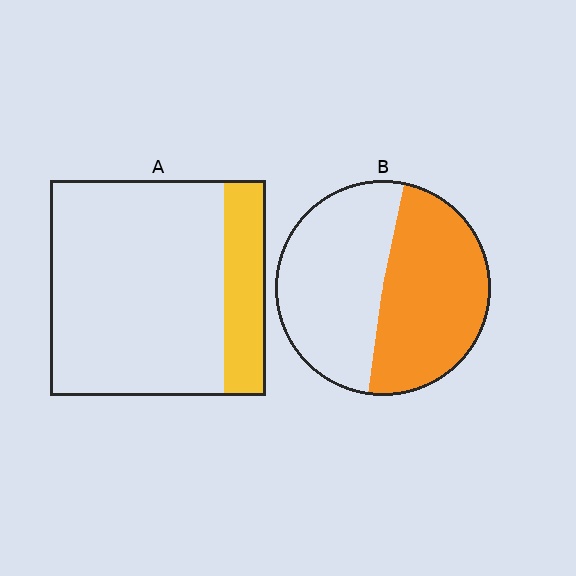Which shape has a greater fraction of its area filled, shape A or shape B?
Shape B.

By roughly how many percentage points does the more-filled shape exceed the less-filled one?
By roughly 30 percentage points (B over A).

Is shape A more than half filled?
No.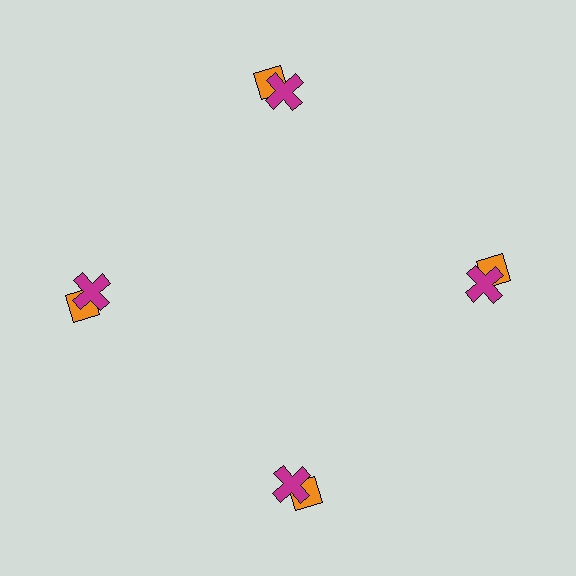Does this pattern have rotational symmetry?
Yes, this pattern has 4-fold rotational symmetry. It looks the same after rotating 90 degrees around the center.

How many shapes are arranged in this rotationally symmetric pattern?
There are 8 shapes, arranged in 4 groups of 2.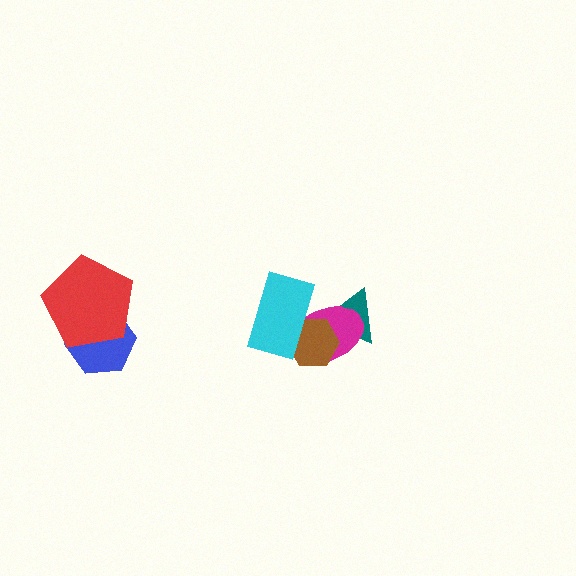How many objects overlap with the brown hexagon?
3 objects overlap with the brown hexagon.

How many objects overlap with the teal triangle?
2 objects overlap with the teal triangle.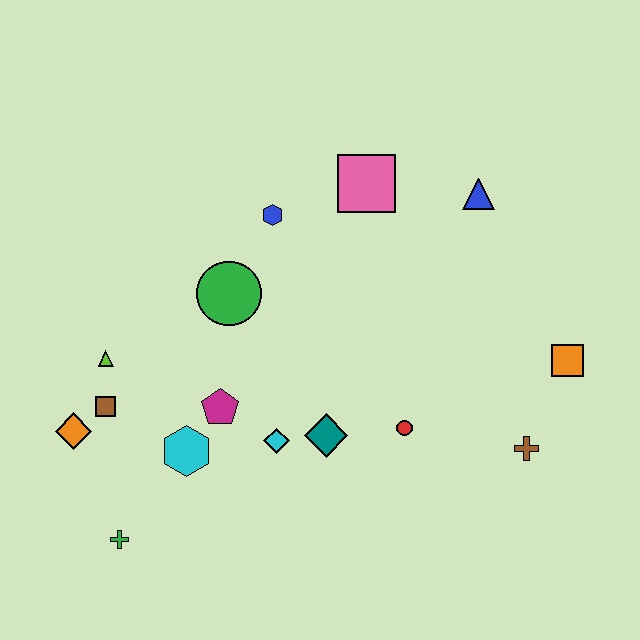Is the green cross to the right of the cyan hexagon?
No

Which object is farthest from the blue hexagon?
The green cross is farthest from the blue hexagon.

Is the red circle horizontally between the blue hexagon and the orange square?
Yes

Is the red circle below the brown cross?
No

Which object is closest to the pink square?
The blue hexagon is closest to the pink square.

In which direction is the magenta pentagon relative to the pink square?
The magenta pentagon is below the pink square.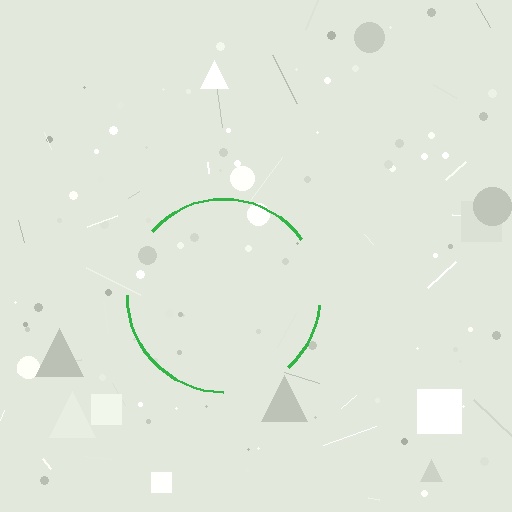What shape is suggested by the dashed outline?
The dashed outline suggests a circle.